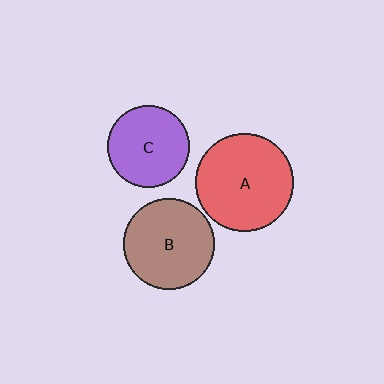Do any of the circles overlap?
No, none of the circles overlap.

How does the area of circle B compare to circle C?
Approximately 1.2 times.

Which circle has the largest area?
Circle A (red).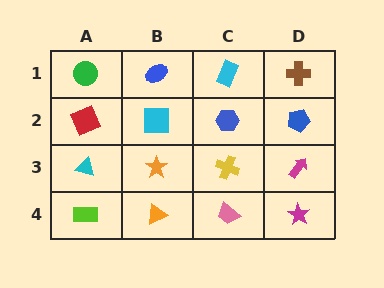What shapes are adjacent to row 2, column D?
A brown cross (row 1, column D), a magenta arrow (row 3, column D), a blue hexagon (row 2, column C).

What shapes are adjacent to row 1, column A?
A red square (row 2, column A), a blue ellipse (row 1, column B).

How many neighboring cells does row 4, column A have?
2.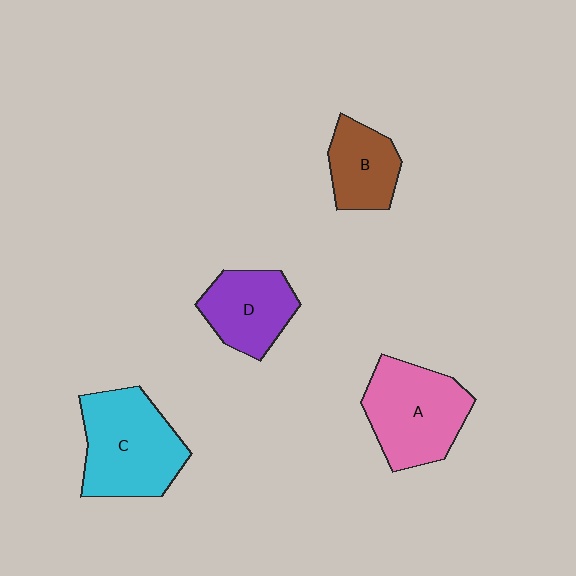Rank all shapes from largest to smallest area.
From largest to smallest: C (cyan), A (pink), D (purple), B (brown).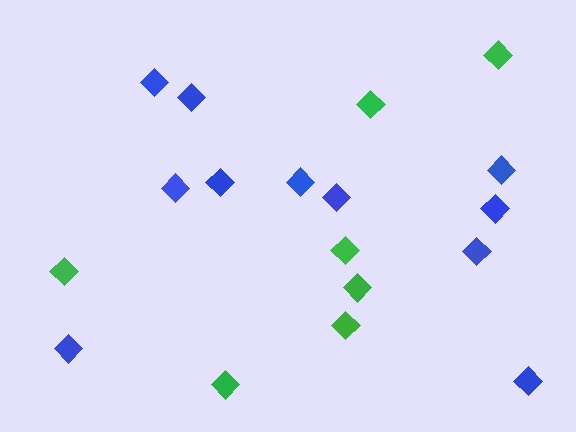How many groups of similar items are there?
There are 2 groups: one group of green diamonds (7) and one group of blue diamonds (11).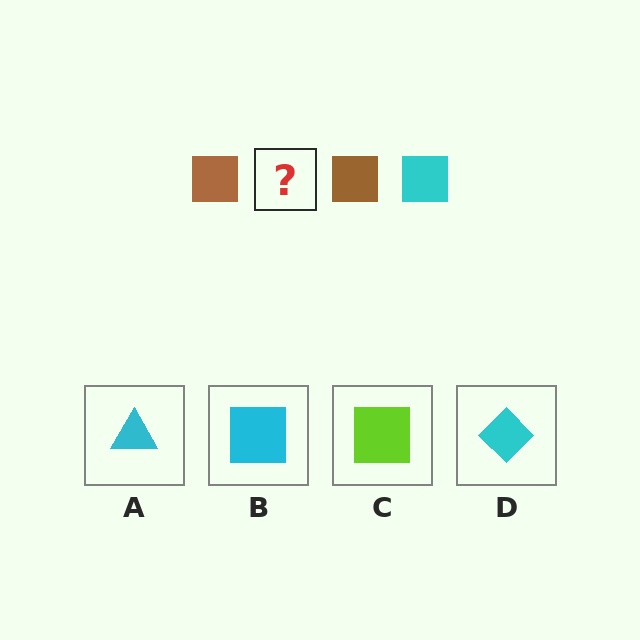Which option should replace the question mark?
Option B.